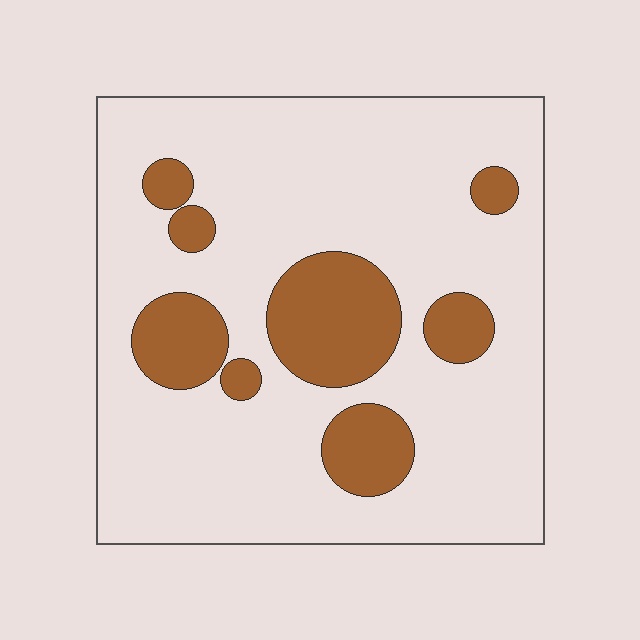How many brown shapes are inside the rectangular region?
8.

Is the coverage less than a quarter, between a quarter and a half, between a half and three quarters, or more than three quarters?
Less than a quarter.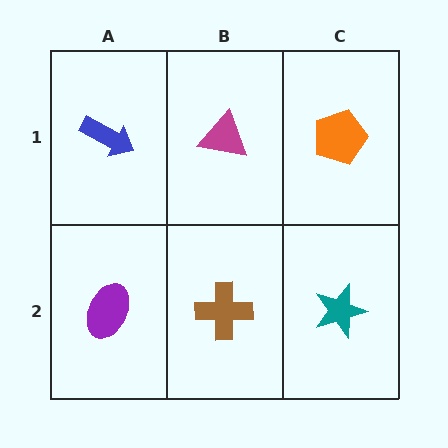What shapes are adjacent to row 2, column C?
An orange pentagon (row 1, column C), a brown cross (row 2, column B).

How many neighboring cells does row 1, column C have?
2.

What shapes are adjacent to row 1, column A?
A purple ellipse (row 2, column A), a magenta triangle (row 1, column B).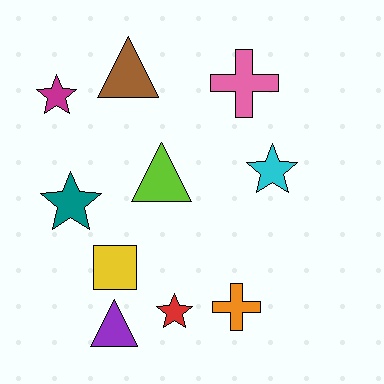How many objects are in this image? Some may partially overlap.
There are 10 objects.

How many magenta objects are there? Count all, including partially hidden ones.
There is 1 magenta object.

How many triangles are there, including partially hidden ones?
There are 3 triangles.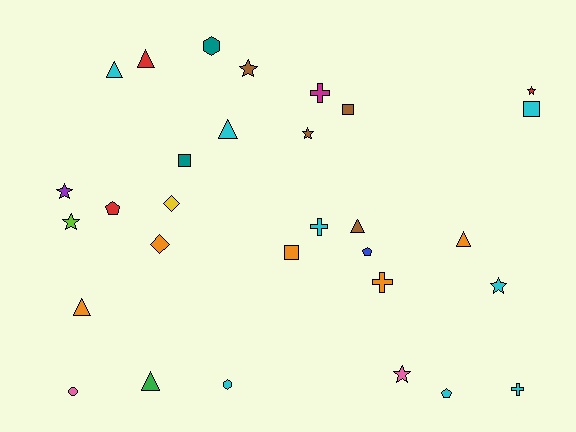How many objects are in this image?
There are 30 objects.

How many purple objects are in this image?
There is 1 purple object.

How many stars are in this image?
There are 7 stars.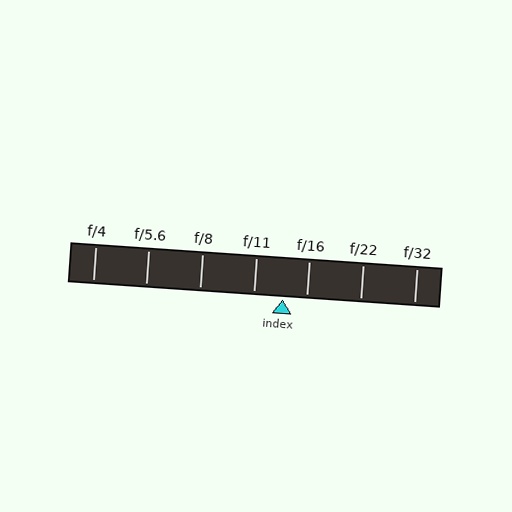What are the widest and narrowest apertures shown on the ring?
The widest aperture shown is f/4 and the narrowest is f/32.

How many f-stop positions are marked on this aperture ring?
There are 7 f-stop positions marked.